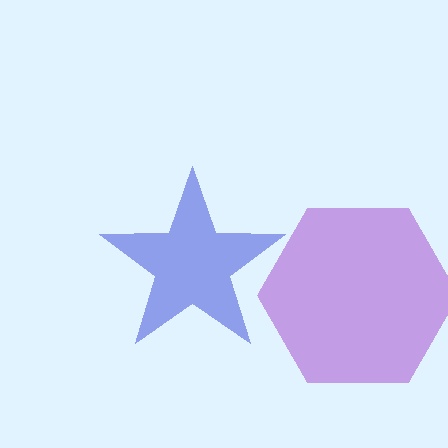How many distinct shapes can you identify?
There are 2 distinct shapes: a blue star, a purple hexagon.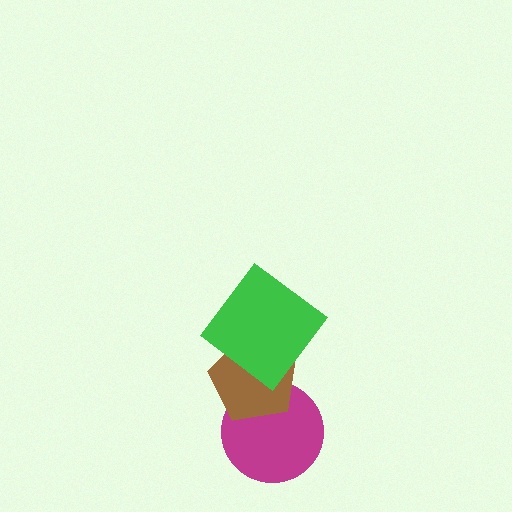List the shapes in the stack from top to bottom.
From top to bottom: the green diamond, the brown pentagon, the magenta circle.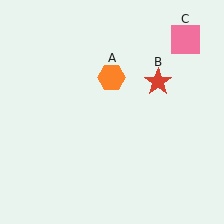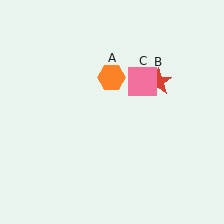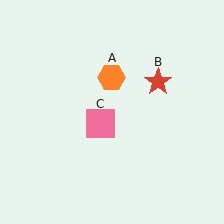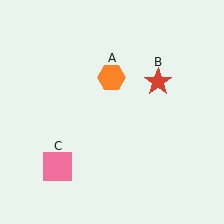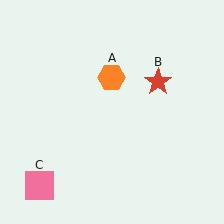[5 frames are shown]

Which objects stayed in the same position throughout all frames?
Orange hexagon (object A) and red star (object B) remained stationary.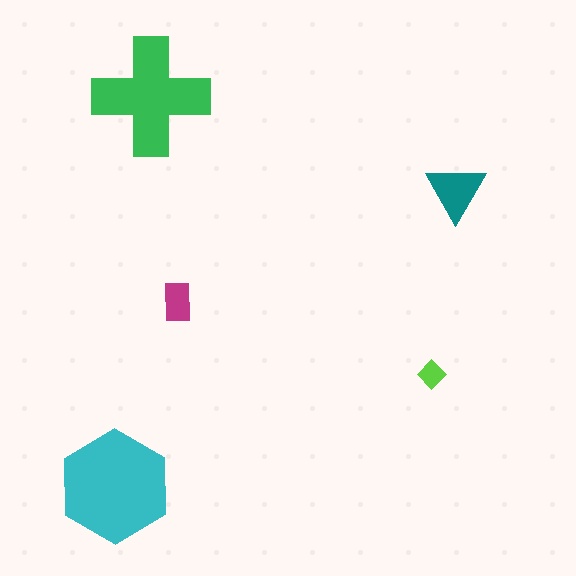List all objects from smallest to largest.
The lime diamond, the magenta rectangle, the teal triangle, the green cross, the cyan hexagon.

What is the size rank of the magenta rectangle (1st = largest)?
4th.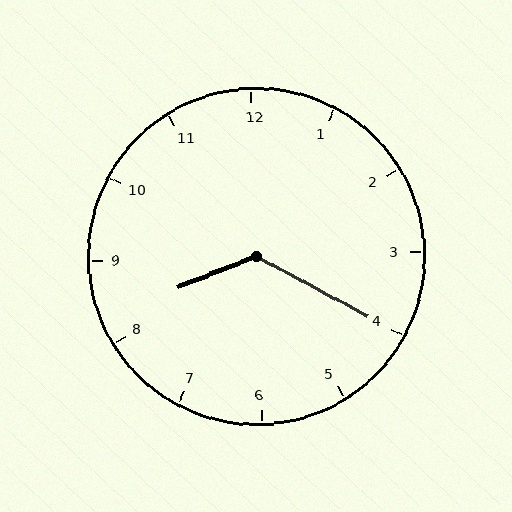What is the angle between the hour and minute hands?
Approximately 130 degrees.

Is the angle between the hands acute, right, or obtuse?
It is obtuse.